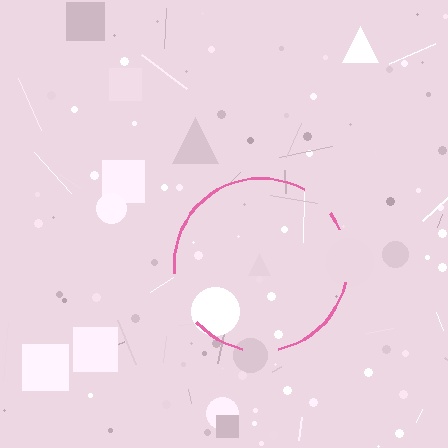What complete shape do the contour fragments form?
The contour fragments form a circle.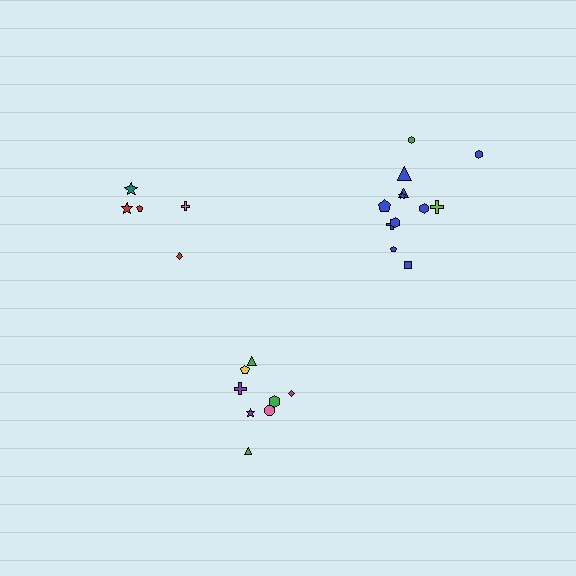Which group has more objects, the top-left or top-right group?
The top-right group.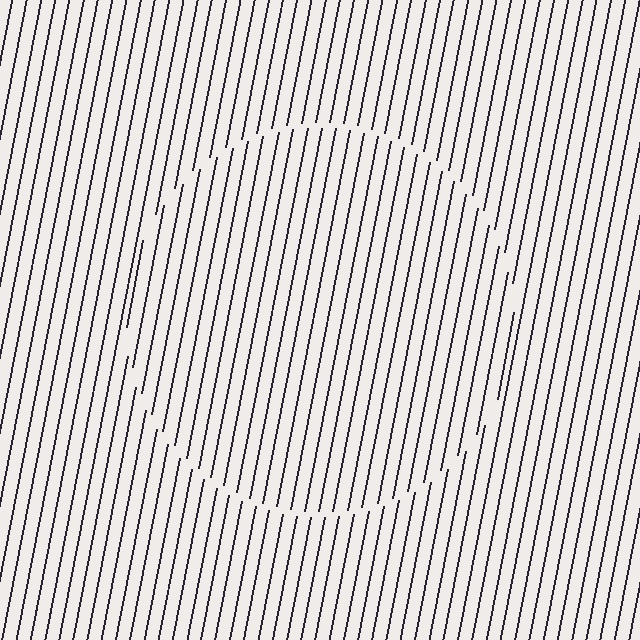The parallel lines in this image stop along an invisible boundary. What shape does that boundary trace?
An illusory circle. The interior of the shape contains the same grating, shifted by half a period — the contour is defined by the phase discontinuity where line-ends from the inner and outer gratings abut.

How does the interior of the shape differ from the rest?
The interior of the shape contains the same grating, shifted by half a period — the contour is defined by the phase discontinuity where line-ends from the inner and outer gratings abut.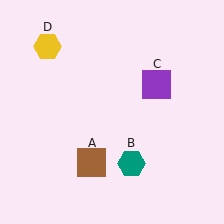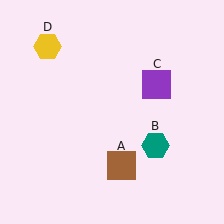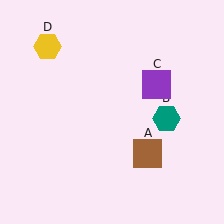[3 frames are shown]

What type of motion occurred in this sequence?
The brown square (object A), teal hexagon (object B) rotated counterclockwise around the center of the scene.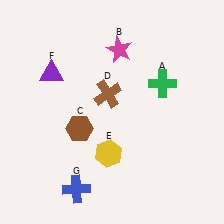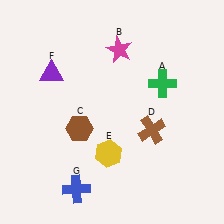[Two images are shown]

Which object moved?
The brown cross (D) moved right.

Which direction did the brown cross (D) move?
The brown cross (D) moved right.